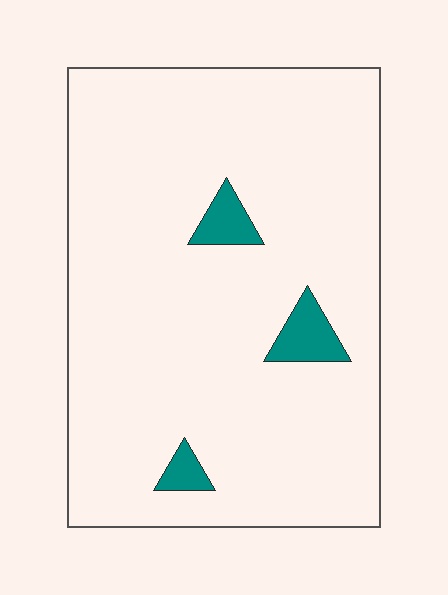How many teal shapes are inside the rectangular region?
3.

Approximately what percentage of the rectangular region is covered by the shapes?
Approximately 5%.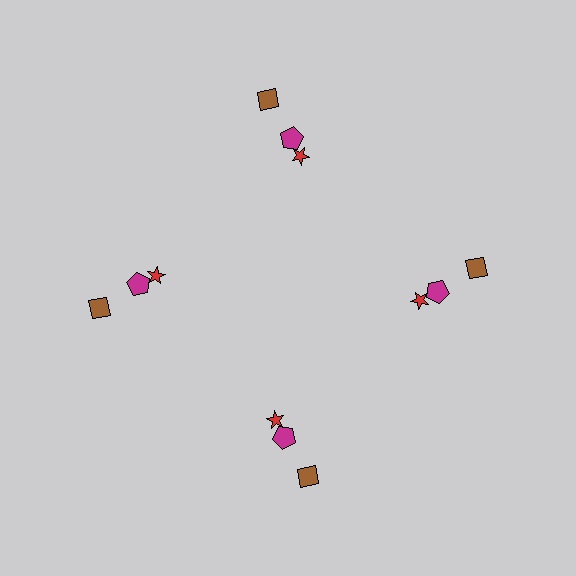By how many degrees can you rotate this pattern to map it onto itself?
The pattern maps onto itself every 90 degrees of rotation.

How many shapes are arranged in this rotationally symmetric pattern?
There are 12 shapes, arranged in 4 groups of 3.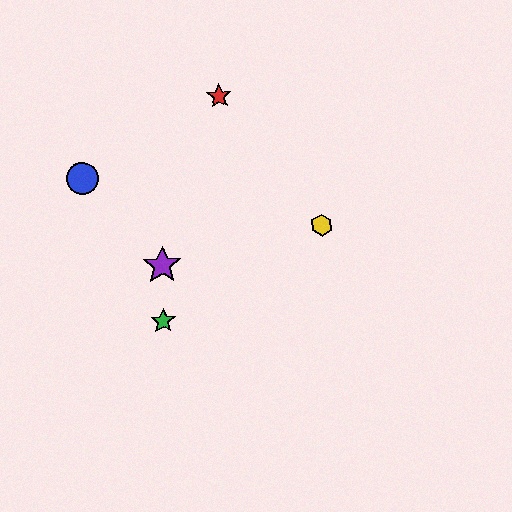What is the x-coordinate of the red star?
The red star is at x≈219.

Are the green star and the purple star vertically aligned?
Yes, both are at x≈163.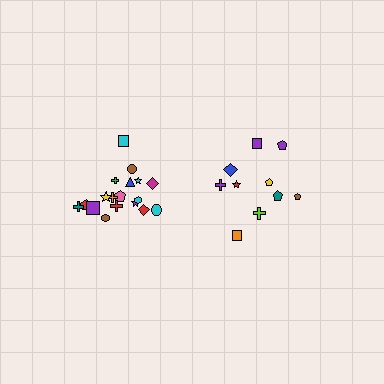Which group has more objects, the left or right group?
The left group.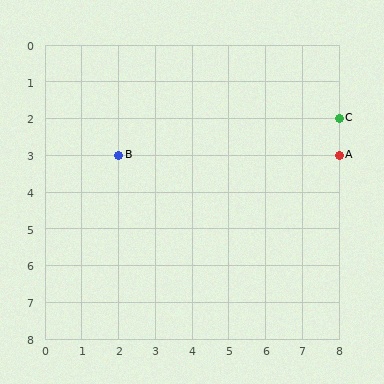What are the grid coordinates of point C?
Point C is at grid coordinates (8, 2).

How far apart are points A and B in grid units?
Points A and B are 6 columns apart.